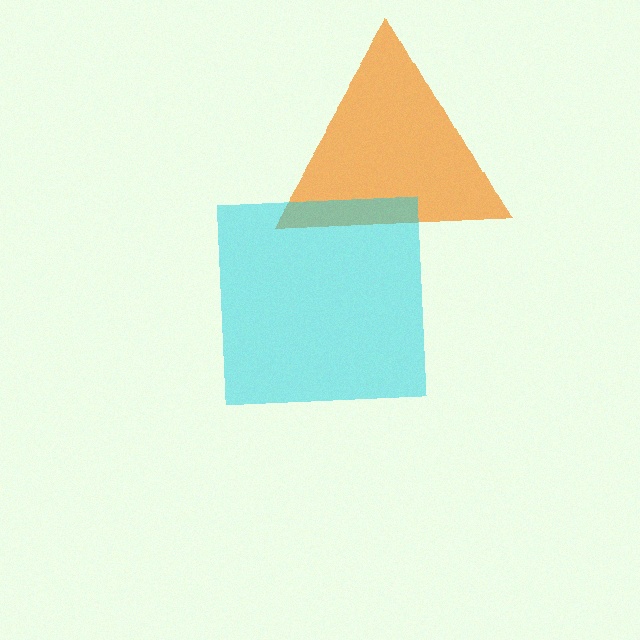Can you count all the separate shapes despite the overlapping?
Yes, there are 2 separate shapes.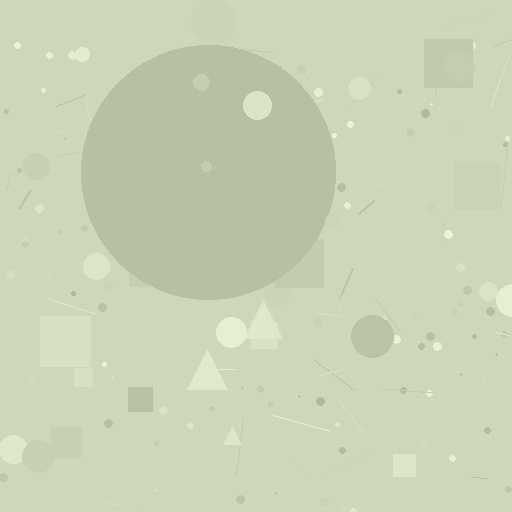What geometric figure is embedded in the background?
A circle is embedded in the background.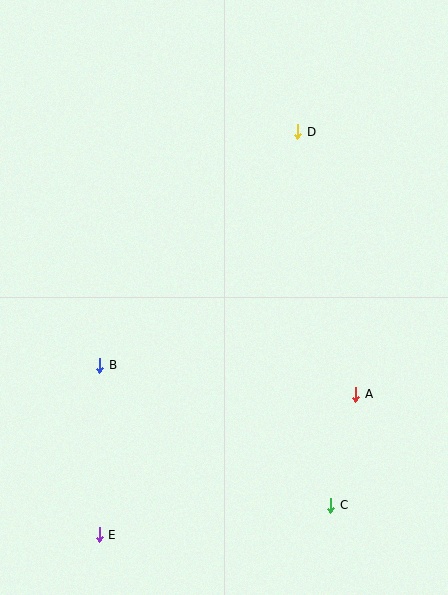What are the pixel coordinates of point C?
Point C is at (331, 505).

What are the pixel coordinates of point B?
Point B is at (100, 365).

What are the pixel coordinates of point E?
Point E is at (99, 535).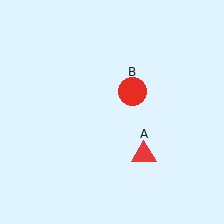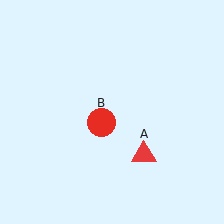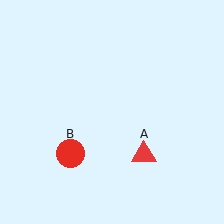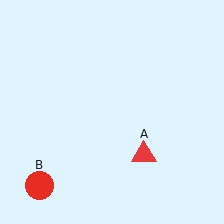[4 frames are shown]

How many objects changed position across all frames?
1 object changed position: red circle (object B).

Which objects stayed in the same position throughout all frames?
Red triangle (object A) remained stationary.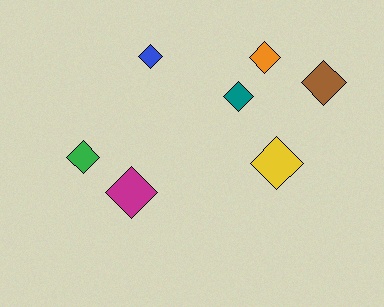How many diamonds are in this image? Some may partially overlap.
There are 7 diamonds.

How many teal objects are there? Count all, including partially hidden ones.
There is 1 teal object.